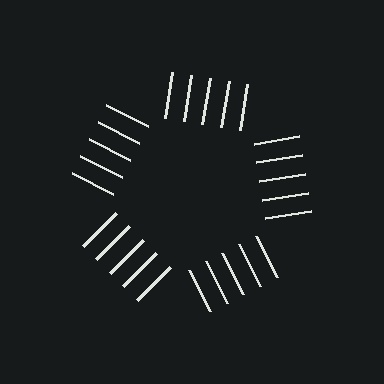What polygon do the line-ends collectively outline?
An illusory pentagon — the line segments terminate on its edges but no continuous stroke is drawn.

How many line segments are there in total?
25 — 5 along each of the 5 edges.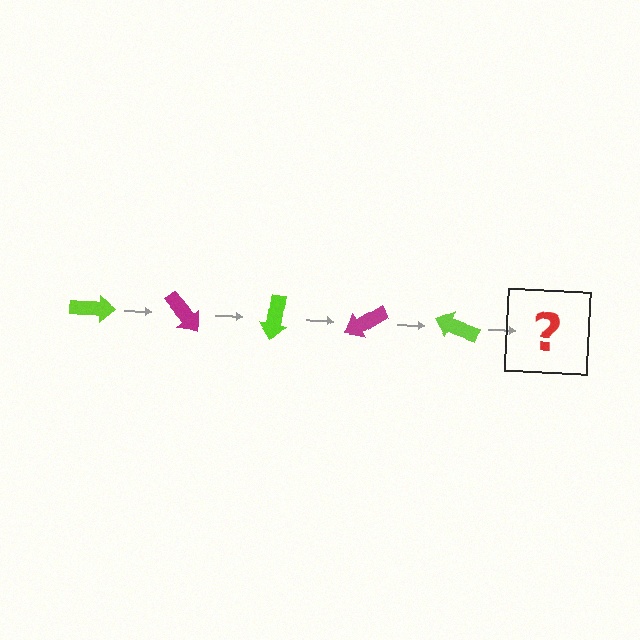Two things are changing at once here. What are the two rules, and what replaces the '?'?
The two rules are that it rotates 50 degrees each step and the color cycles through lime and magenta. The '?' should be a magenta arrow, rotated 250 degrees from the start.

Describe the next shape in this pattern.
It should be a magenta arrow, rotated 250 degrees from the start.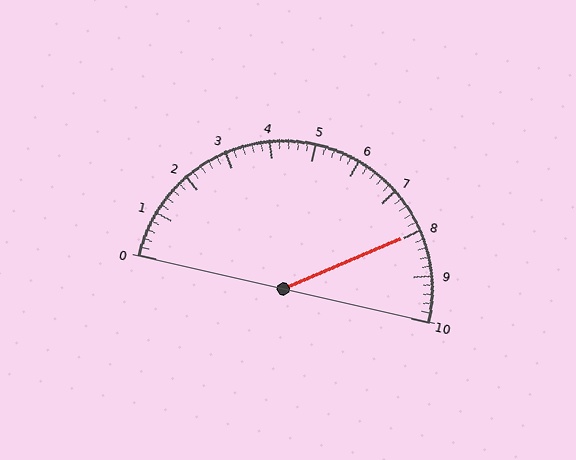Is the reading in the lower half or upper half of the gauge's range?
The reading is in the upper half of the range (0 to 10).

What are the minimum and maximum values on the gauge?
The gauge ranges from 0 to 10.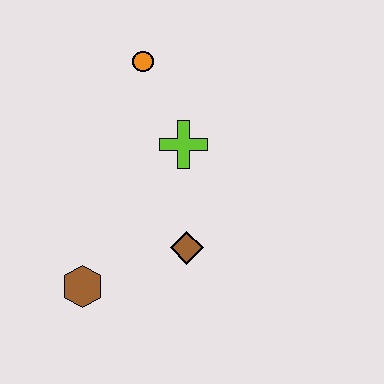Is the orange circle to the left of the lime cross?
Yes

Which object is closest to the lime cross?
The orange circle is closest to the lime cross.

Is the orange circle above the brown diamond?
Yes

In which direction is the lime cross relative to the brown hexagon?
The lime cross is above the brown hexagon.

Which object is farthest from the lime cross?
The brown hexagon is farthest from the lime cross.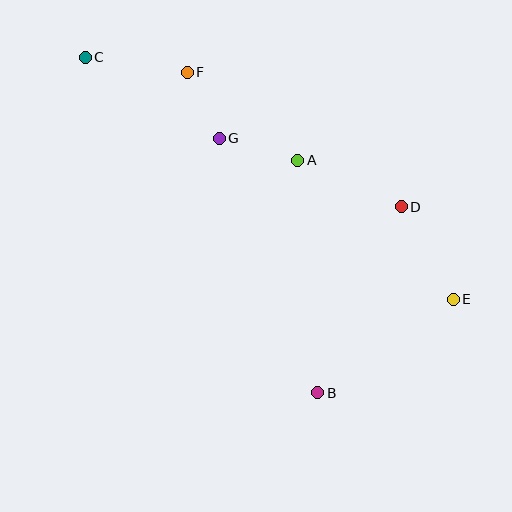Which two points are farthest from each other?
Points C and E are farthest from each other.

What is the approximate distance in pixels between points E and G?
The distance between E and G is approximately 284 pixels.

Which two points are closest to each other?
Points F and G are closest to each other.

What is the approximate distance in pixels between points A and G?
The distance between A and G is approximately 81 pixels.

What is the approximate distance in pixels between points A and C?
The distance between A and C is approximately 236 pixels.